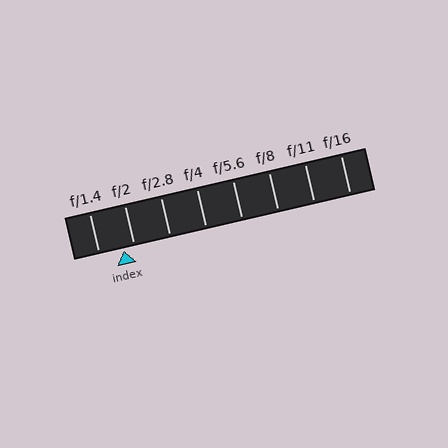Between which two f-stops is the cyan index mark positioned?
The index mark is between f/1.4 and f/2.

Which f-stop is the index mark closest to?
The index mark is closest to f/2.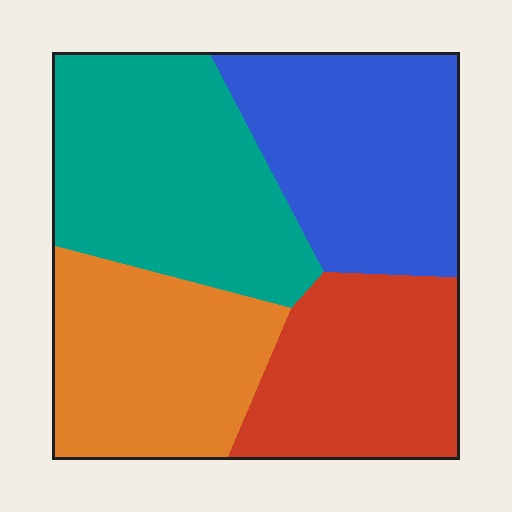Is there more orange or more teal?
Teal.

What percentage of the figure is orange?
Orange takes up about one quarter (1/4) of the figure.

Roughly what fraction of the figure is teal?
Teal takes up about one third (1/3) of the figure.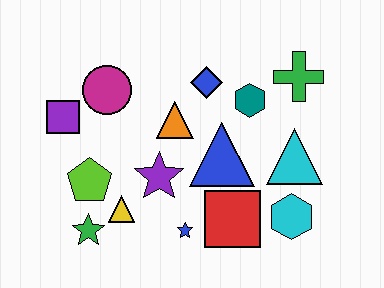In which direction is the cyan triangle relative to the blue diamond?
The cyan triangle is to the right of the blue diamond.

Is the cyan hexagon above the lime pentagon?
No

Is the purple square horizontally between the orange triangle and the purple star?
No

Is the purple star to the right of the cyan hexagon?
No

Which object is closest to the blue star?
The red square is closest to the blue star.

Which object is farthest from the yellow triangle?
The green cross is farthest from the yellow triangle.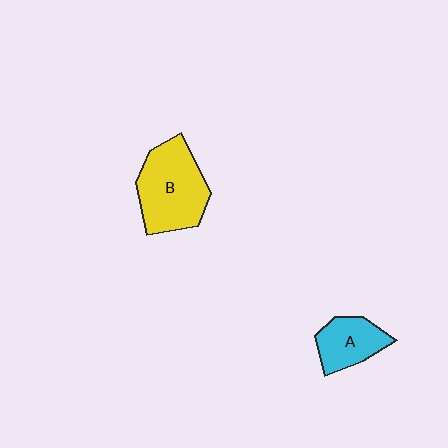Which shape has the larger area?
Shape B (yellow).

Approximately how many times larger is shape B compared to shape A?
Approximately 1.8 times.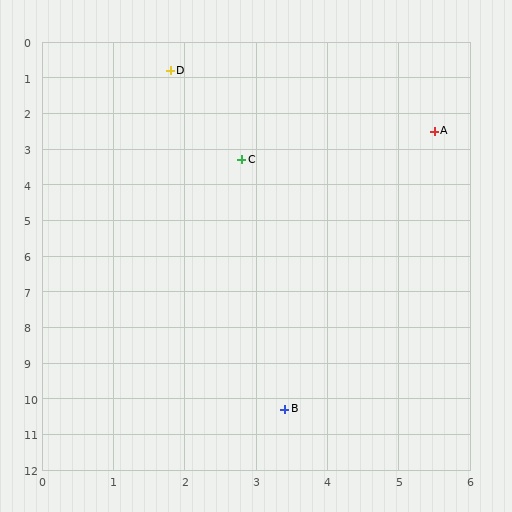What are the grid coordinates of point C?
Point C is at approximately (2.8, 3.3).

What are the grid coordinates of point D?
Point D is at approximately (1.8, 0.8).